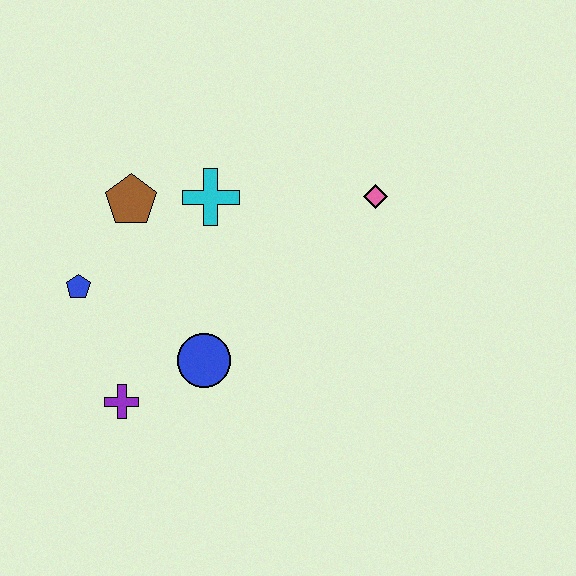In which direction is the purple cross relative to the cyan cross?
The purple cross is below the cyan cross.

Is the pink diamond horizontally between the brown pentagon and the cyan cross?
No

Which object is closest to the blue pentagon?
The brown pentagon is closest to the blue pentagon.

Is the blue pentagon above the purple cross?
Yes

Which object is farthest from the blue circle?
The pink diamond is farthest from the blue circle.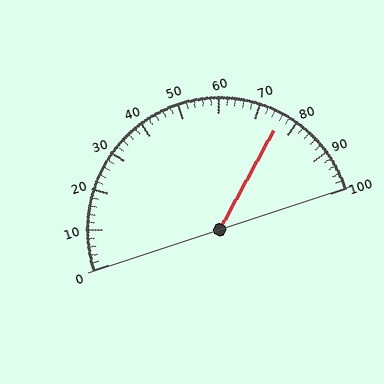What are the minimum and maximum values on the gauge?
The gauge ranges from 0 to 100.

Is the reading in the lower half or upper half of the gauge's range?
The reading is in the upper half of the range (0 to 100).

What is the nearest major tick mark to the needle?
The nearest major tick mark is 80.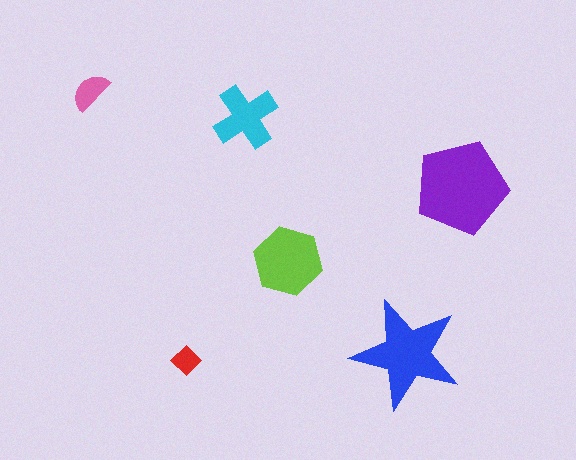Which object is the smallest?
The red diamond.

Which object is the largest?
The purple pentagon.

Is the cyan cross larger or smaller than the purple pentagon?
Smaller.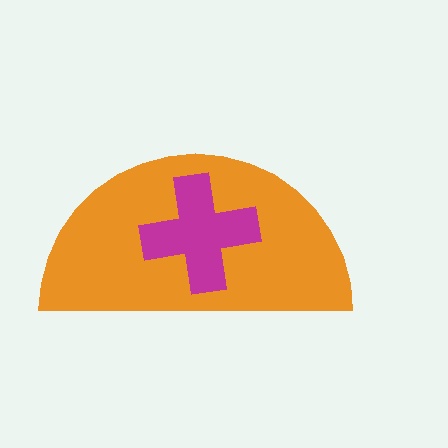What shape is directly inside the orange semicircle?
The magenta cross.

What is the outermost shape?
The orange semicircle.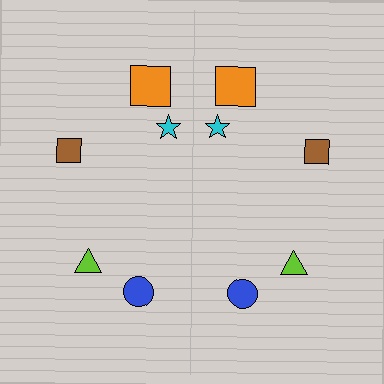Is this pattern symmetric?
Yes, this pattern has bilateral (reflection) symmetry.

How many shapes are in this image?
There are 10 shapes in this image.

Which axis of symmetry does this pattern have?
The pattern has a vertical axis of symmetry running through the center of the image.